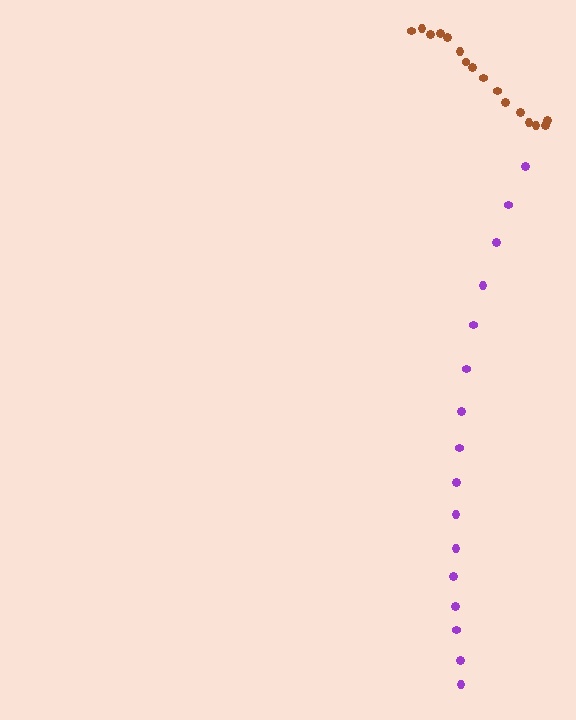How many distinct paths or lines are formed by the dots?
There are 2 distinct paths.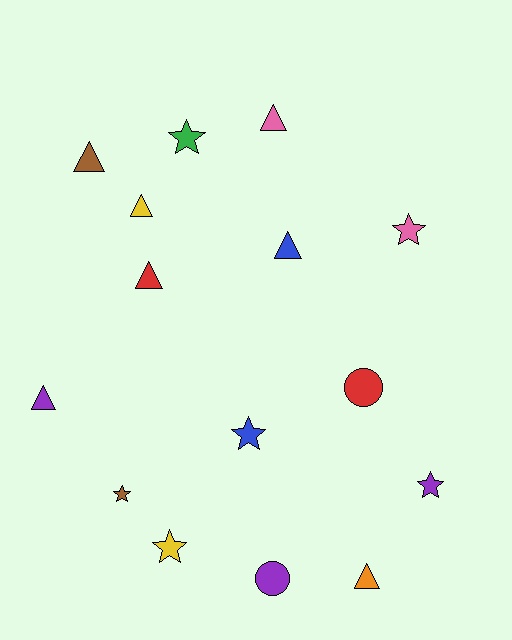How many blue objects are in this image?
There are 2 blue objects.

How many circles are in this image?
There are 2 circles.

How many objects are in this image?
There are 15 objects.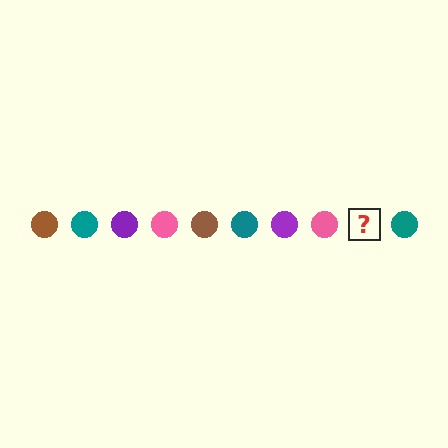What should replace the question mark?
The question mark should be replaced with a brown circle.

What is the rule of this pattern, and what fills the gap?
The rule is that the pattern cycles through brown, teal, purple, pink circles. The gap should be filled with a brown circle.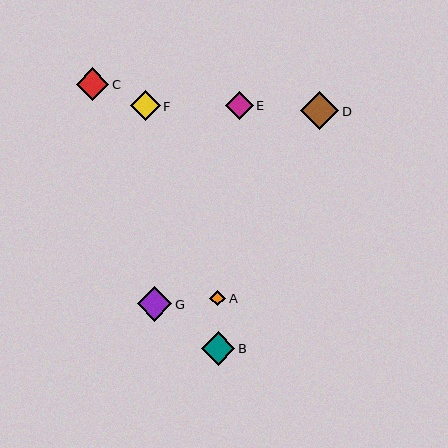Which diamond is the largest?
Diamond D is the largest with a size of approximately 38 pixels.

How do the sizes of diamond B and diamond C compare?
Diamond B and diamond C are approximately the same size.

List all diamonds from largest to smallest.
From largest to smallest: D, G, B, C, F, E, A.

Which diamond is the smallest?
Diamond A is the smallest with a size of approximately 16 pixels.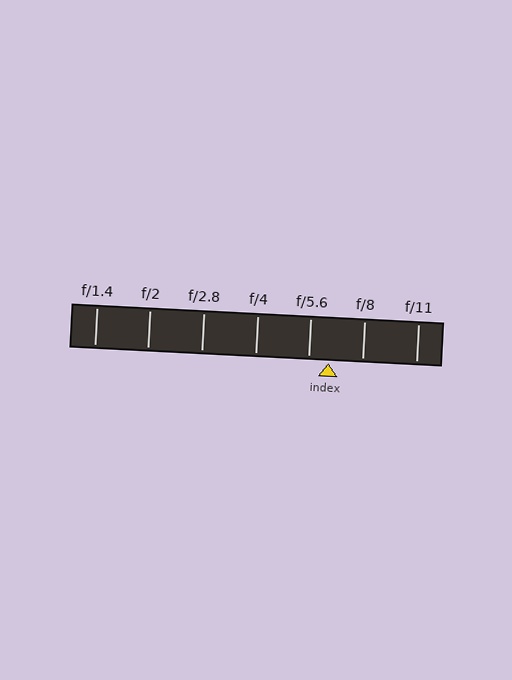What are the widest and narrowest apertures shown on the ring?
The widest aperture shown is f/1.4 and the narrowest is f/11.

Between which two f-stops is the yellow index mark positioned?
The index mark is between f/5.6 and f/8.